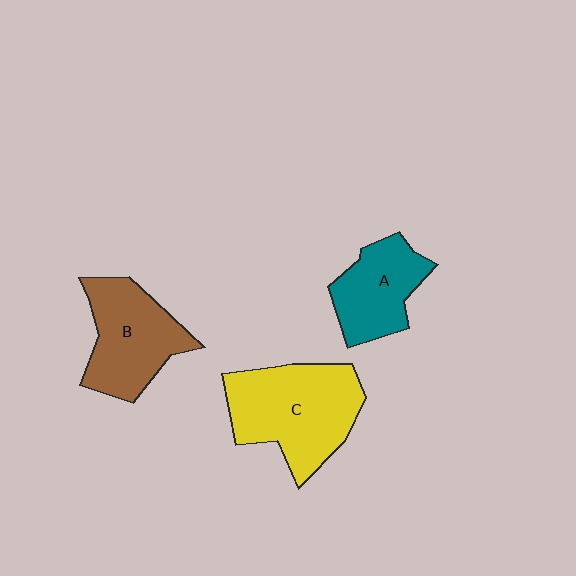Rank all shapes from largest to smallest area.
From largest to smallest: C (yellow), B (brown), A (teal).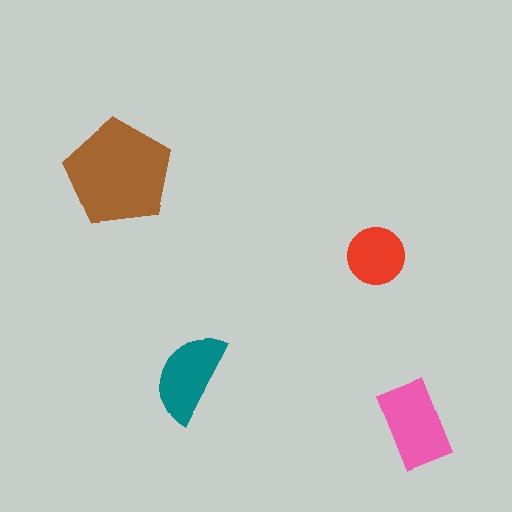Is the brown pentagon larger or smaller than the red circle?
Larger.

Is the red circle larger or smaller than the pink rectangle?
Smaller.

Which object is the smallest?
The red circle.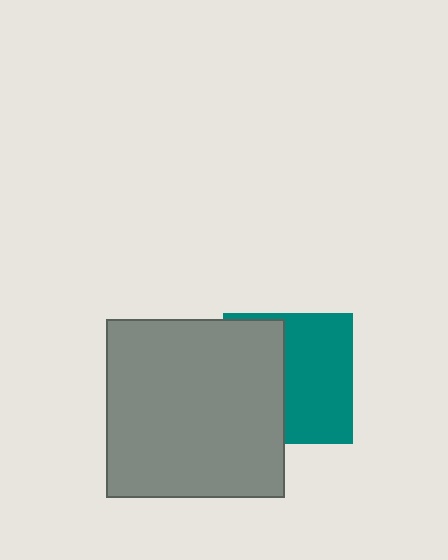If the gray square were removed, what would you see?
You would see the complete teal square.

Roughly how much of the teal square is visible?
About half of it is visible (roughly 55%).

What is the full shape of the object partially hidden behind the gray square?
The partially hidden object is a teal square.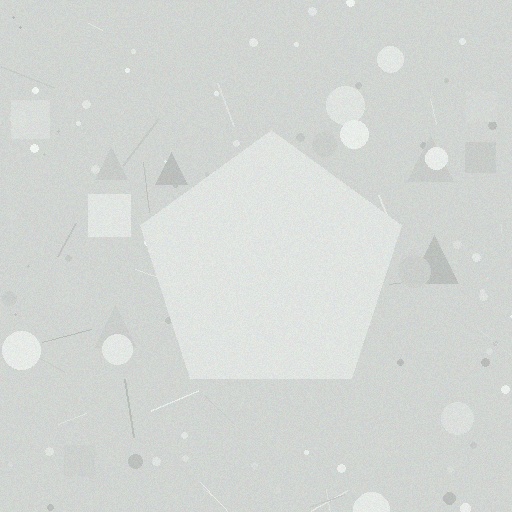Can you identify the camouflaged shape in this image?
The camouflaged shape is a pentagon.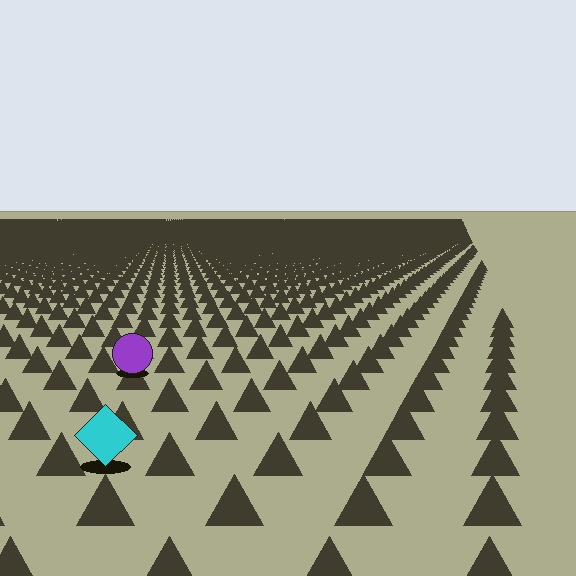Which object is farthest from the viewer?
The purple circle is farthest from the viewer. It appears smaller and the ground texture around it is denser.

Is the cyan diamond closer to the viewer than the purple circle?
Yes. The cyan diamond is closer — you can tell from the texture gradient: the ground texture is coarser near it.